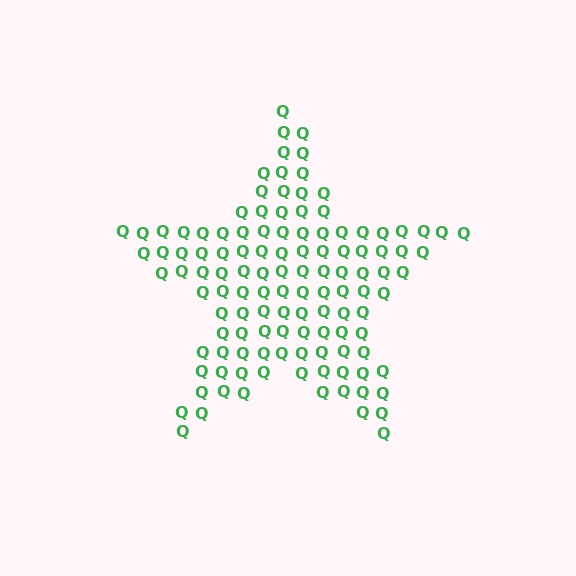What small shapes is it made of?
It is made of small letter Q's.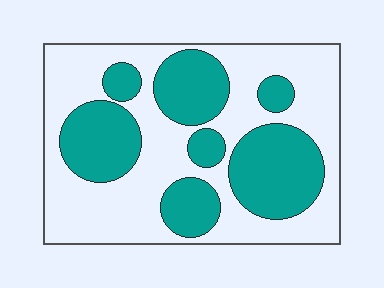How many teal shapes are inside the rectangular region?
7.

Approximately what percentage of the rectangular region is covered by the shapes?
Approximately 40%.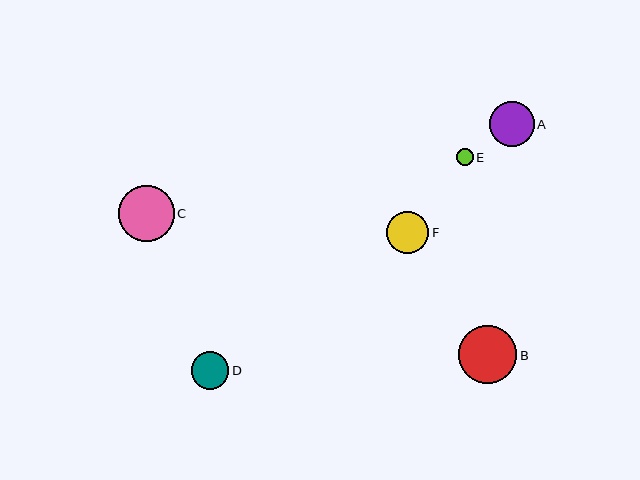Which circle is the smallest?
Circle E is the smallest with a size of approximately 17 pixels.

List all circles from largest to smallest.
From largest to smallest: B, C, A, F, D, E.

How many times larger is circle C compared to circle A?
Circle C is approximately 1.3 times the size of circle A.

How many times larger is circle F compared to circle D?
Circle F is approximately 1.1 times the size of circle D.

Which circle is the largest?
Circle B is the largest with a size of approximately 58 pixels.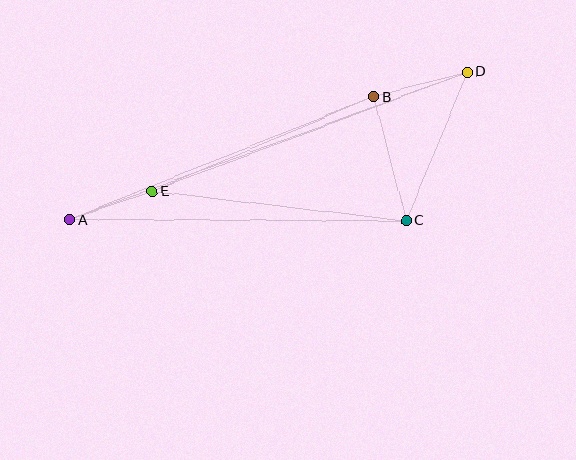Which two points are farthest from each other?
Points A and D are farthest from each other.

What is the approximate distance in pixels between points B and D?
The distance between B and D is approximately 97 pixels.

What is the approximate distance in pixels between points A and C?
The distance between A and C is approximately 337 pixels.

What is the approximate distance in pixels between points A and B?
The distance between A and B is approximately 328 pixels.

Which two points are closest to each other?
Points A and E are closest to each other.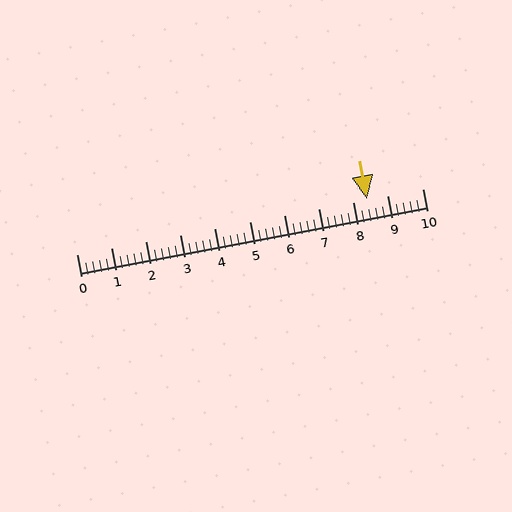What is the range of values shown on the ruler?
The ruler shows values from 0 to 10.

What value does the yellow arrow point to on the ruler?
The yellow arrow points to approximately 8.4.